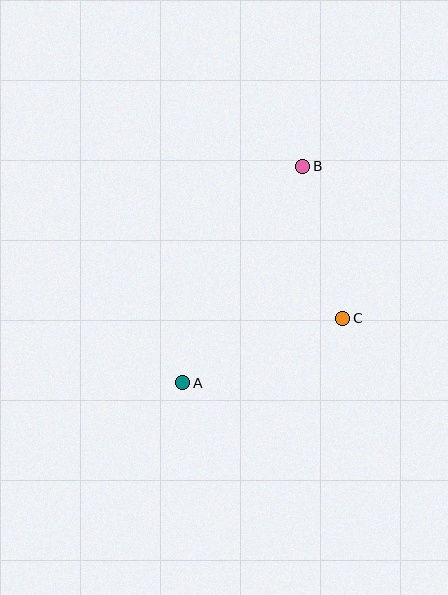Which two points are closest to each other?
Points B and C are closest to each other.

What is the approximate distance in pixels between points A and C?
The distance between A and C is approximately 173 pixels.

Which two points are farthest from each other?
Points A and B are farthest from each other.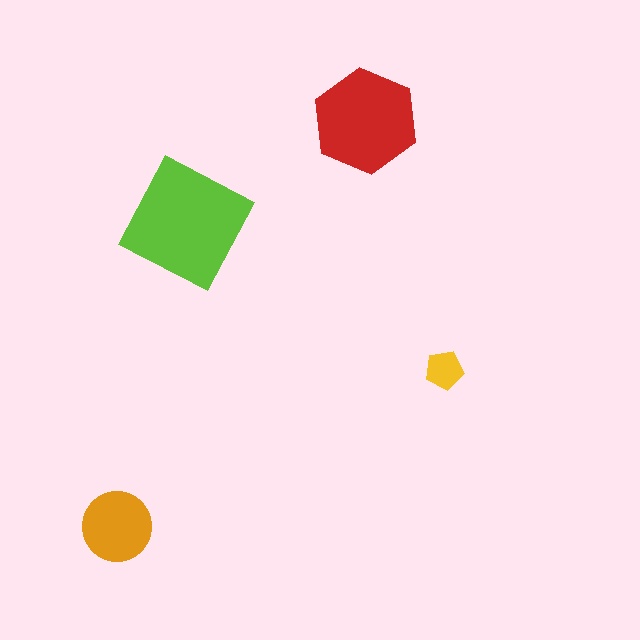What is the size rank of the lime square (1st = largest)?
1st.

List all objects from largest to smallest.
The lime square, the red hexagon, the orange circle, the yellow pentagon.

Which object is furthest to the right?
The yellow pentagon is rightmost.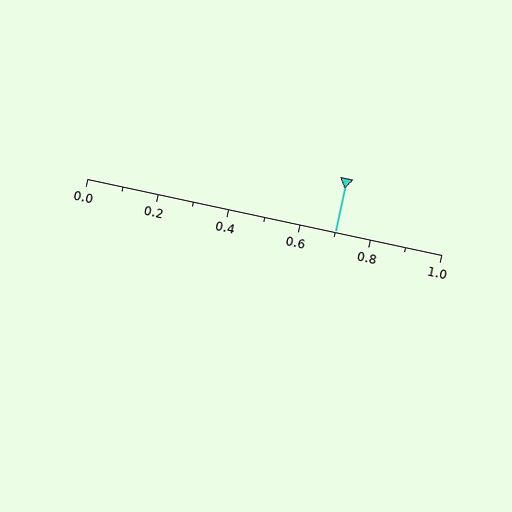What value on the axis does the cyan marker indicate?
The marker indicates approximately 0.7.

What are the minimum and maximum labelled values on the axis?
The axis runs from 0.0 to 1.0.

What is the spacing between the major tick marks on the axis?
The major ticks are spaced 0.2 apart.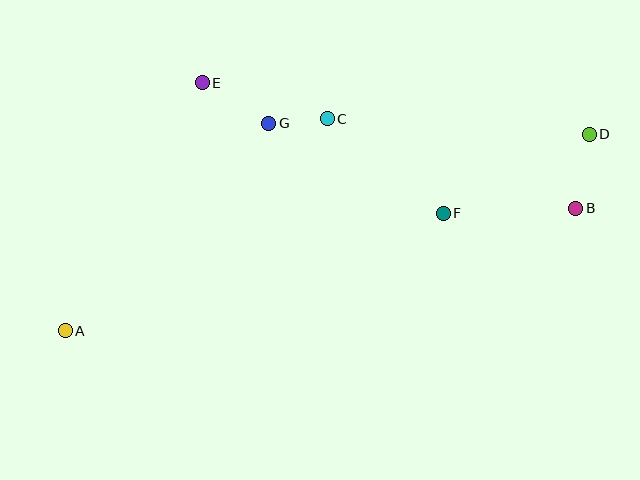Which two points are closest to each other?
Points C and G are closest to each other.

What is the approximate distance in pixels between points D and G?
The distance between D and G is approximately 321 pixels.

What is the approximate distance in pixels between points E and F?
The distance between E and F is approximately 274 pixels.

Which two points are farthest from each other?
Points A and D are farthest from each other.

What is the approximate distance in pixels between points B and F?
The distance between B and F is approximately 133 pixels.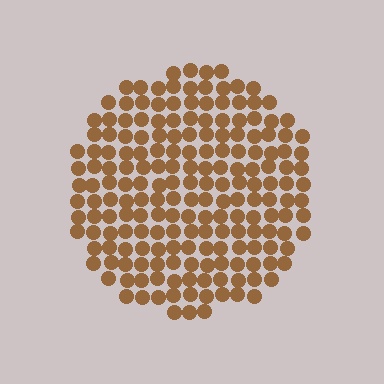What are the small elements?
The small elements are circles.